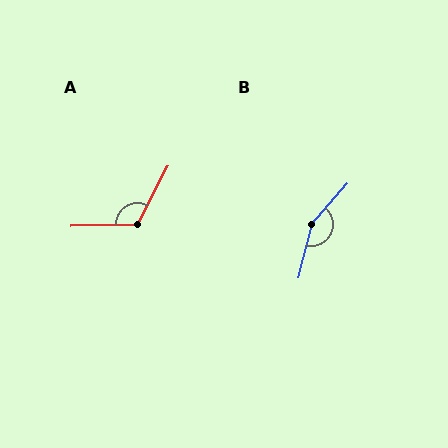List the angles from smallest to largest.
A (119°), B (152°).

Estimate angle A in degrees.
Approximately 119 degrees.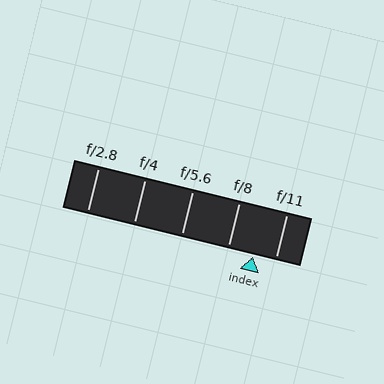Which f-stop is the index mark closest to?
The index mark is closest to f/11.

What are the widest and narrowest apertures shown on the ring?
The widest aperture shown is f/2.8 and the narrowest is f/11.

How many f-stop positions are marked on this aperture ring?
There are 5 f-stop positions marked.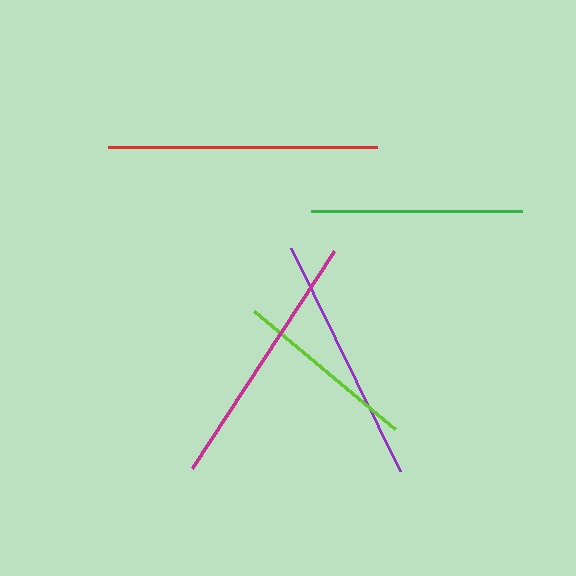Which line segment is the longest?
The red line is the longest at approximately 269 pixels.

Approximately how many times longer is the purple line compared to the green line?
The purple line is approximately 1.2 times the length of the green line.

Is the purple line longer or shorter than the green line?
The purple line is longer than the green line.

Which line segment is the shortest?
The lime line is the shortest at approximately 184 pixels.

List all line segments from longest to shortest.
From longest to shortest: red, magenta, purple, green, lime.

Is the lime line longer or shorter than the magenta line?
The magenta line is longer than the lime line.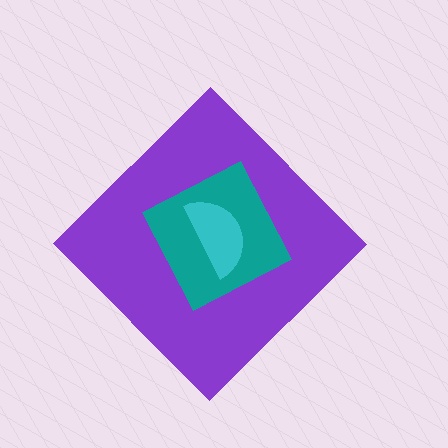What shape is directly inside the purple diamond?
The teal square.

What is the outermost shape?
The purple diamond.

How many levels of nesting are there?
3.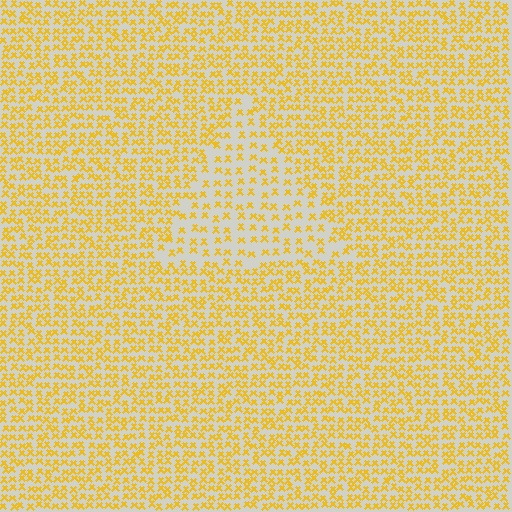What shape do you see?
I see a triangle.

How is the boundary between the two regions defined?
The boundary is defined by a change in element density (approximately 1.8x ratio). All elements are the same color, size, and shape.